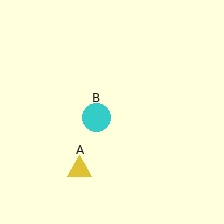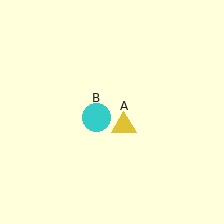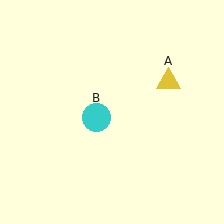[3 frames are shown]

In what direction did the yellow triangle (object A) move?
The yellow triangle (object A) moved up and to the right.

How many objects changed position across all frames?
1 object changed position: yellow triangle (object A).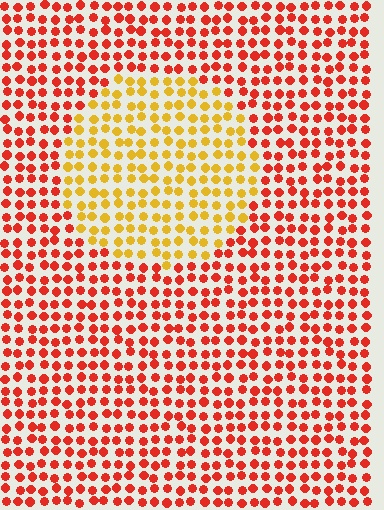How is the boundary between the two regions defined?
The boundary is defined purely by a slight shift in hue (about 43 degrees). Spacing, size, and orientation are identical on both sides.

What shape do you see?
I see a circle.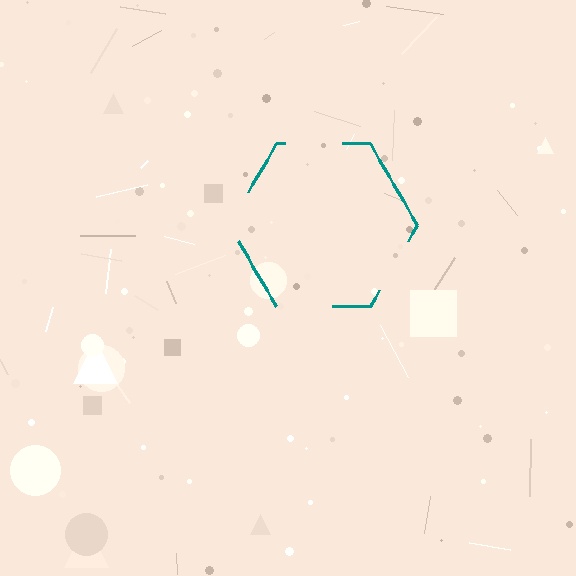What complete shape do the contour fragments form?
The contour fragments form a hexagon.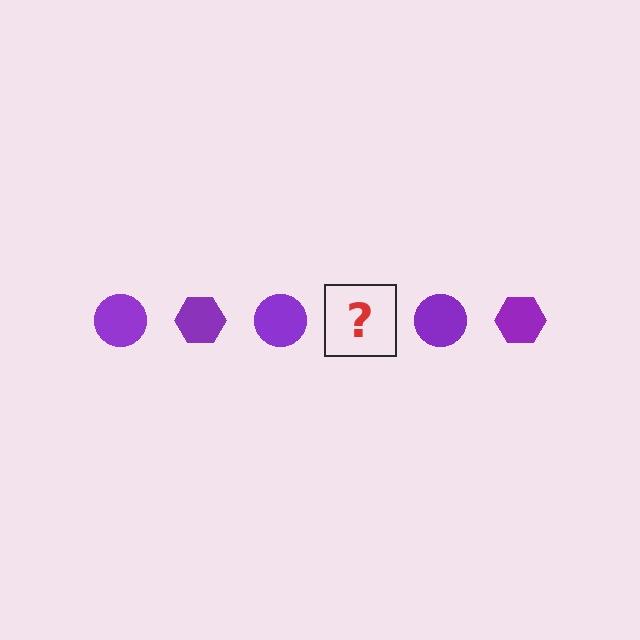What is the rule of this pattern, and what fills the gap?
The rule is that the pattern cycles through circle, hexagon shapes in purple. The gap should be filled with a purple hexagon.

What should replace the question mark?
The question mark should be replaced with a purple hexagon.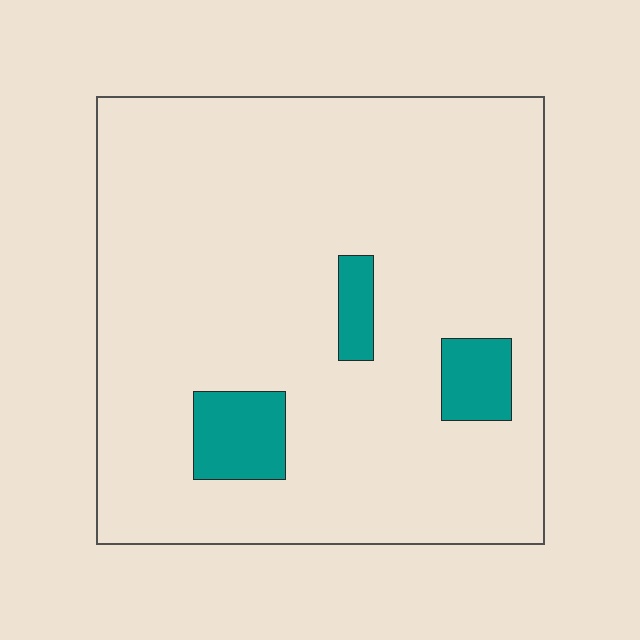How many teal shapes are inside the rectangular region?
3.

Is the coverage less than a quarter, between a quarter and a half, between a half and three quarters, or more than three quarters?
Less than a quarter.